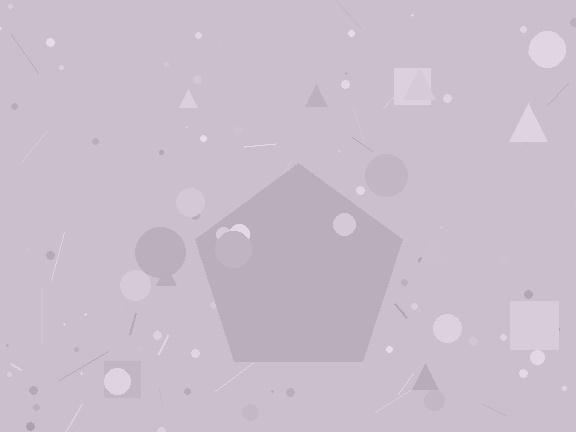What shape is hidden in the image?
A pentagon is hidden in the image.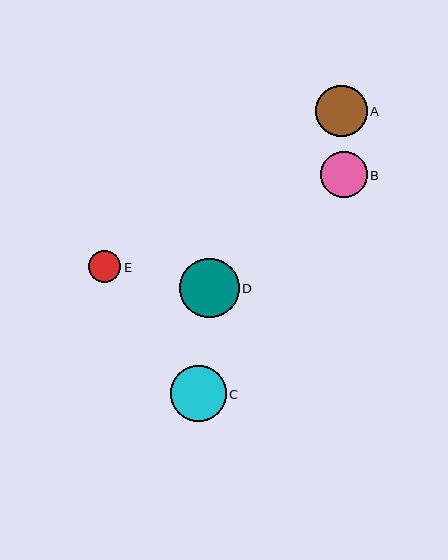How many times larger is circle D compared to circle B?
Circle D is approximately 1.3 times the size of circle B.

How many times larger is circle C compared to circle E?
Circle C is approximately 1.8 times the size of circle E.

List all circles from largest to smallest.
From largest to smallest: D, C, A, B, E.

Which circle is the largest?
Circle D is the largest with a size of approximately 59 pixels.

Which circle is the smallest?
Circle E is the smallest with a size of approximately 32 pixels.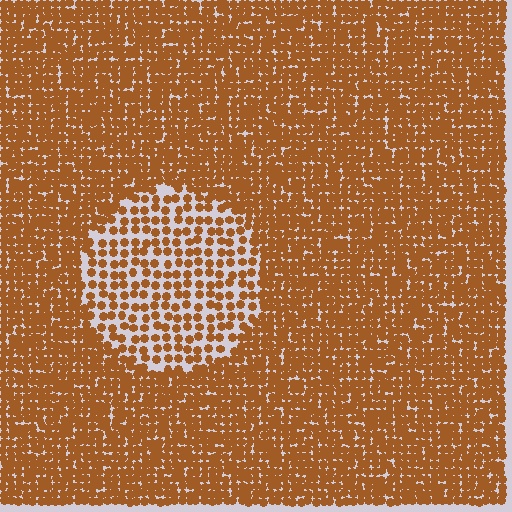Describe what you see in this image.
The image contains small brown elements arranged at two different densities. A circle-shaped region is visible where the elements are less densely packed than the surrounding area.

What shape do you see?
I see a circle.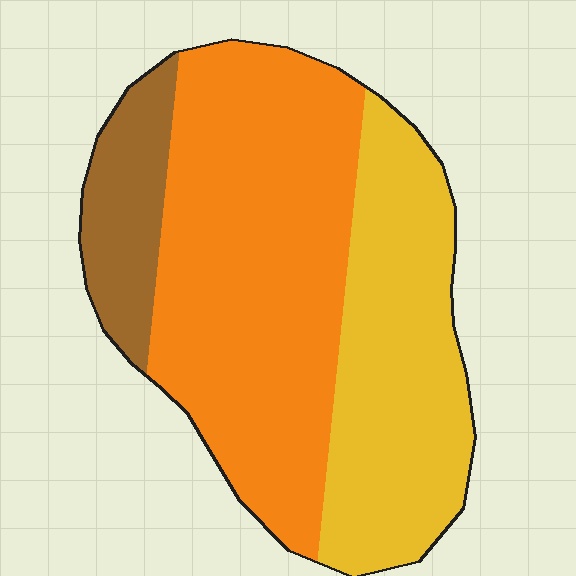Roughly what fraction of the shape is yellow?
Yellow covers roughly 35% of the shape.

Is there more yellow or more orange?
Orange.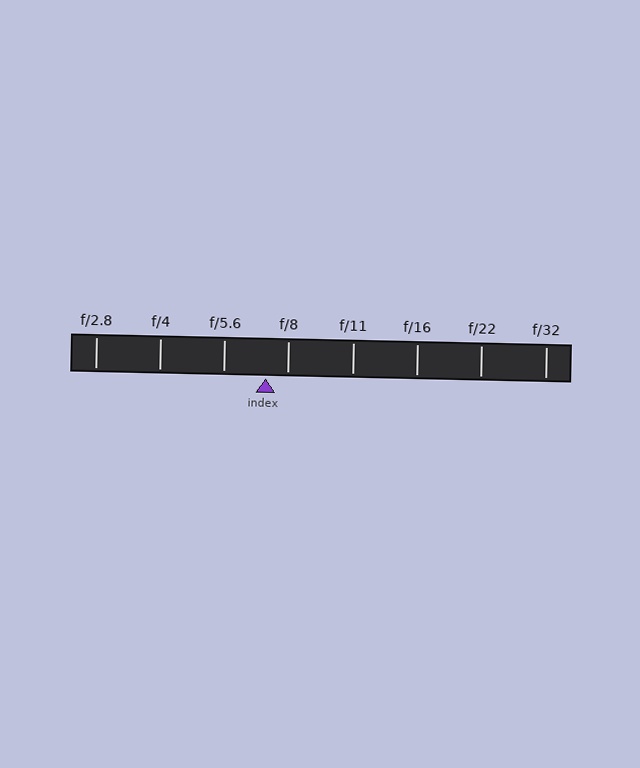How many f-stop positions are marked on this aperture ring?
There are 8 f-stop positions marked.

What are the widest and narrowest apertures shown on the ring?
The widest aperture shown is f/2.8 and the narrowest is f/32.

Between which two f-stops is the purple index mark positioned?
The index mark is between f/5.6 and f/8.